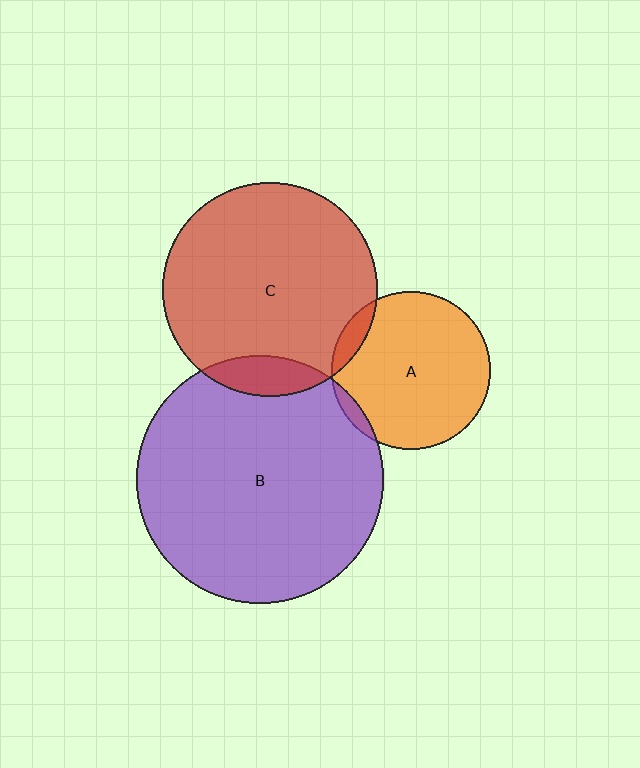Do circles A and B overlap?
Yes.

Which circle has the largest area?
Circle B (purple).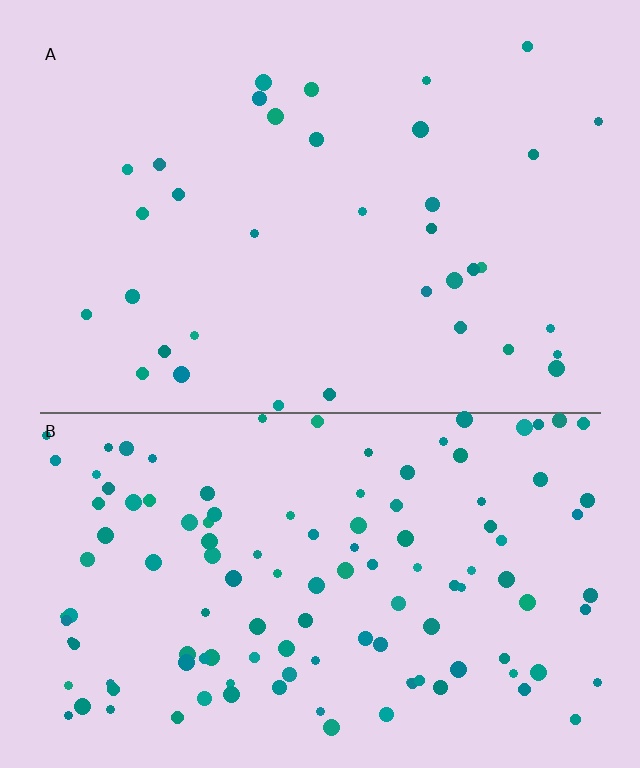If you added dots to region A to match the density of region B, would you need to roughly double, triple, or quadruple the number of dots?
Approximately triple.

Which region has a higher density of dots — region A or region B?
B (the bottom).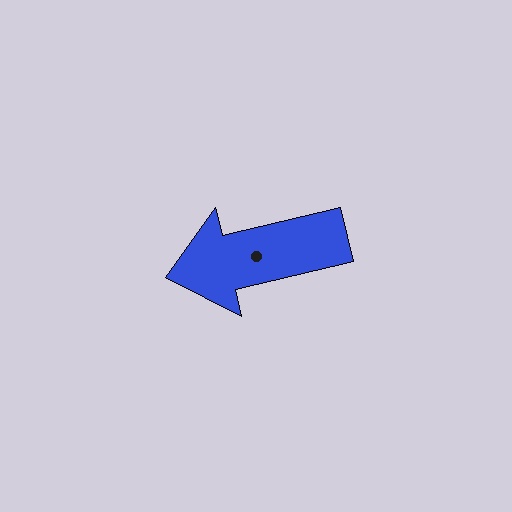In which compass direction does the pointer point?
West.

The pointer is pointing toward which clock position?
Roughly 9 o'clock.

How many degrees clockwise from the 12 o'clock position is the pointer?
Approximately 257 degrees.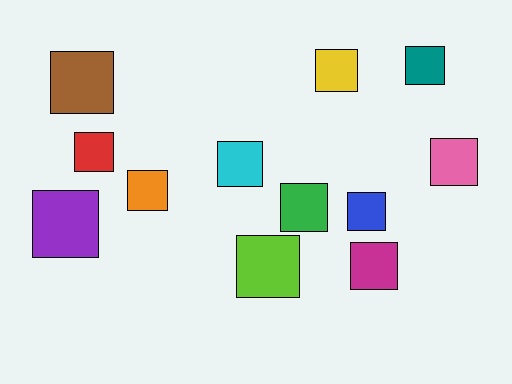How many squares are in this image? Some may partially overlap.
There are 12 squares.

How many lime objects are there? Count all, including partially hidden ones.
There is 1 lime object.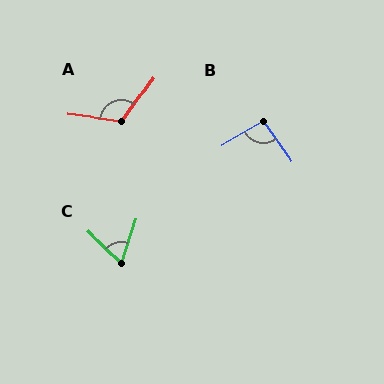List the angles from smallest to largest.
C (64°), B (95°), A (119°).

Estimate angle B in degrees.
Approximately 95 degrees.